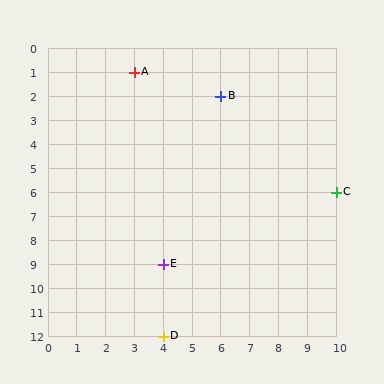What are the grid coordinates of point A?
Point A is at grid coordinates (3, 1).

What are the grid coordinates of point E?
Point E is at grid coordinates (4, 9).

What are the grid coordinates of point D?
Point D is at grid coordinates (4, 12).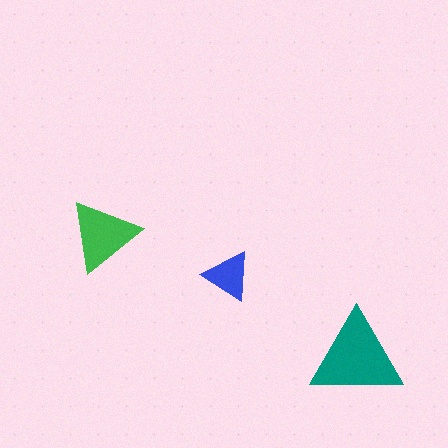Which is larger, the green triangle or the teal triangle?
The teal one.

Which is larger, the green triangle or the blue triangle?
The green one.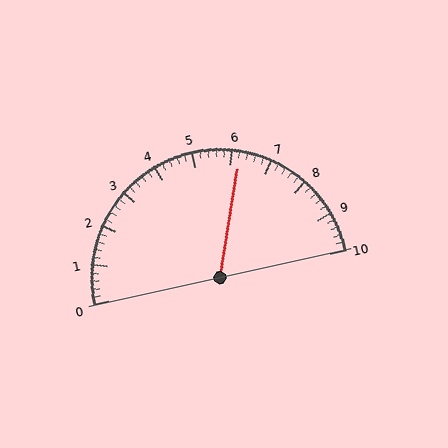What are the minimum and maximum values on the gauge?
The gauge ranges from 0 to 10.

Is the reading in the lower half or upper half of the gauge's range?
The reading is in the upper half of the range (0 to 10).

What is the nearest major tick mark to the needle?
The nearest major tick mark is 6.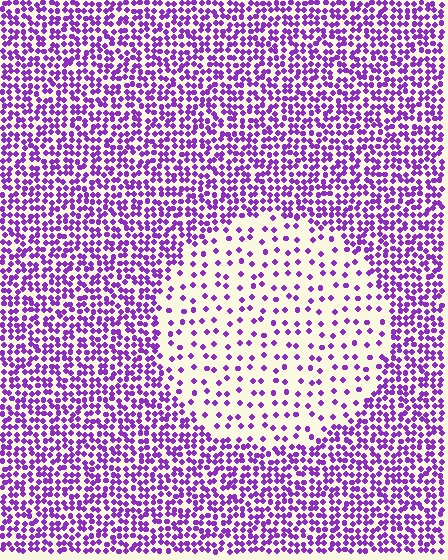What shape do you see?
I see a circle.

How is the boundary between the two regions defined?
The boundary is defined by a change in element density (approximately 2.9x ratio). All elements are the same color, size, and shape.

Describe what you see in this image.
The image contains small purple elements arranged at two different densities. A circle-shaped region is visible where the elements are less densely packed than the surrounding area.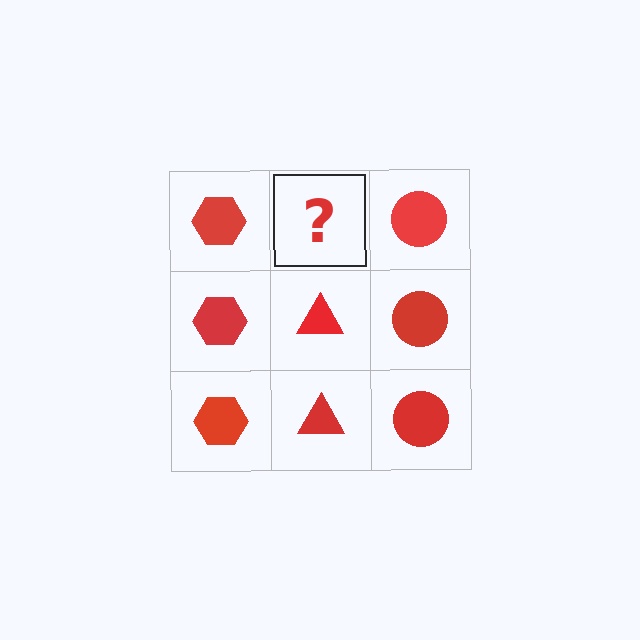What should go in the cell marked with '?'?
The missing cell should contain a red triangle.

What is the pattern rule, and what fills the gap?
The rule is that each column has a consistent shape. The gap should be filled with a red triangle.